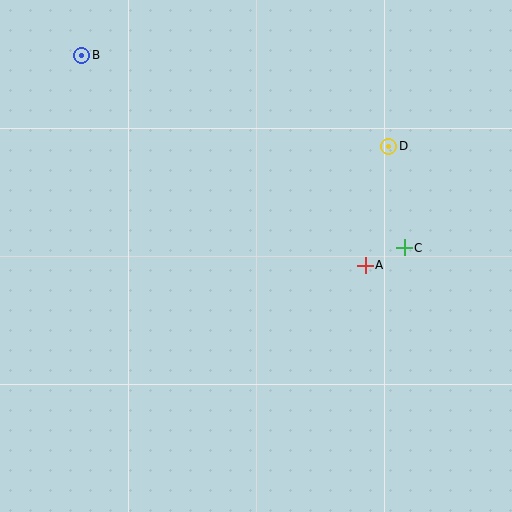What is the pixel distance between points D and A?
The distance between D and A is 121 pixels.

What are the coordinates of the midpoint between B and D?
The midpoint between B and D is at (235, 101).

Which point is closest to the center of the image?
Point A at (365, 265) is closest to the center.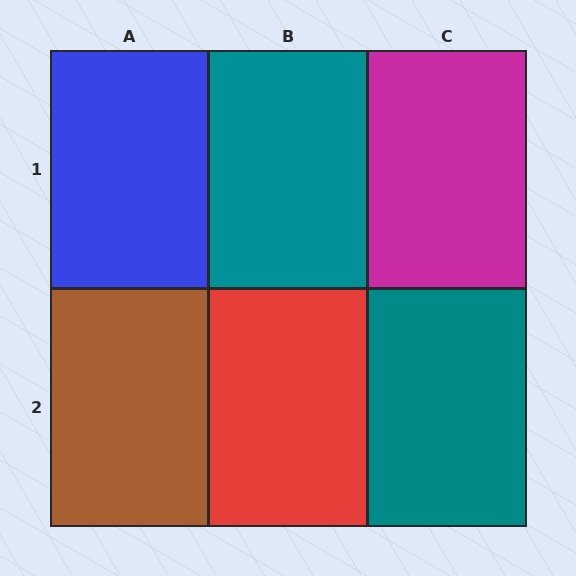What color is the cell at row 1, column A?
Blue.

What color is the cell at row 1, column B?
Teal.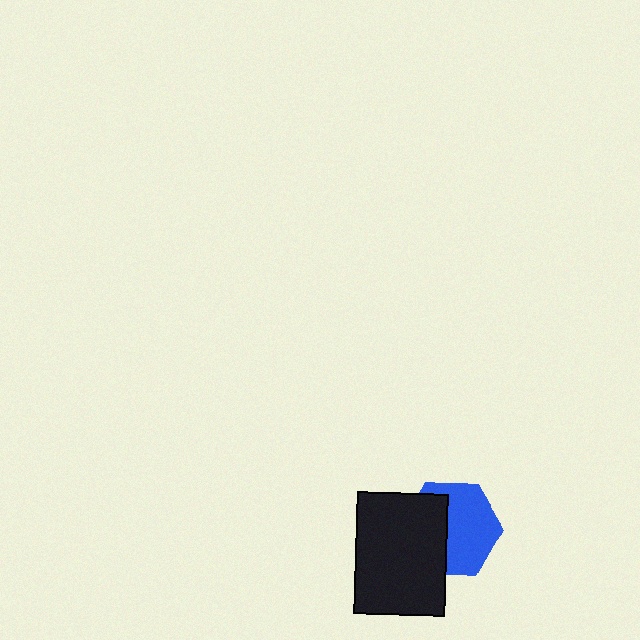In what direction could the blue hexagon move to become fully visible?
The blue hexagon could move right. That would shift it out from behind the black rectangle entirely.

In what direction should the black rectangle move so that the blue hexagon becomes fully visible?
The black rectangle should move left. That is the shortest direction to clear the overlap and leave the blue hexagon fully visible.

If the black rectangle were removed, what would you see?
You would see the complete blue hexagon.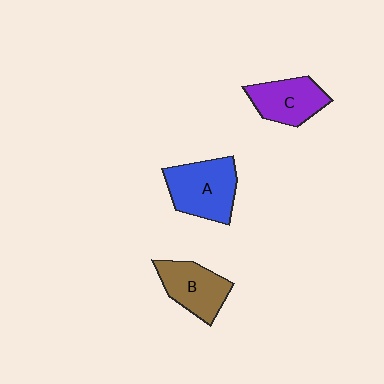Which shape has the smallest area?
Shape C (purple).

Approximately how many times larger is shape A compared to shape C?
Approximately 1.3 times.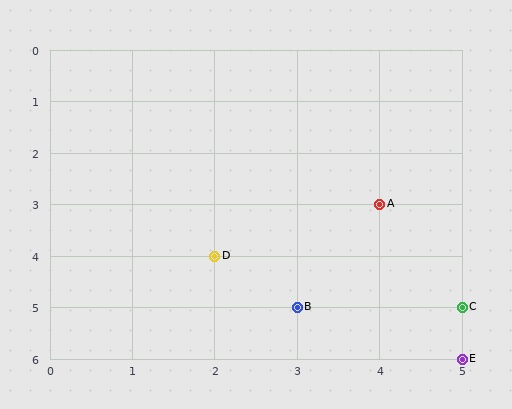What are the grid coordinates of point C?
Point C is at grid coordinates (5, 5).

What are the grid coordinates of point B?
Point B is at grid coordinates (3, 5).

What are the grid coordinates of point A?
Point A is at grid coordinates (4, 3).